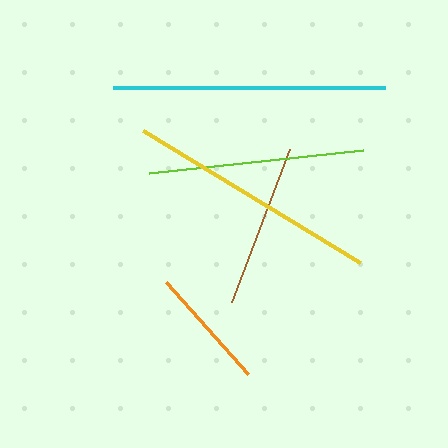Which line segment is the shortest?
The orange line is the shortest at approximately 123 pixels.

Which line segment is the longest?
The cyan line is the longest at approximately 272 pixels.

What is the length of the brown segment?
The brown segment is approximately 163 pixels long.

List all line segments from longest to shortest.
From longest to shortest: cyan, yellow, lime, brown, orange.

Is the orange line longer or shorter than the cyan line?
The cyan line is longer than the orange line.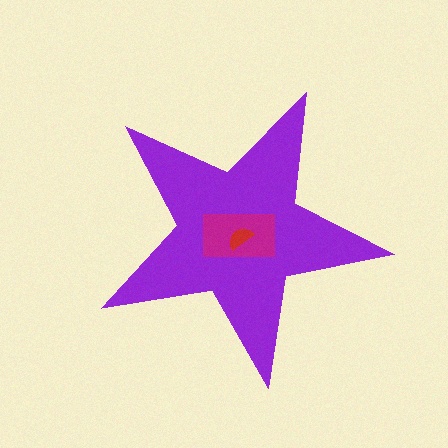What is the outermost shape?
The purple star.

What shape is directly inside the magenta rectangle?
The red semicircle.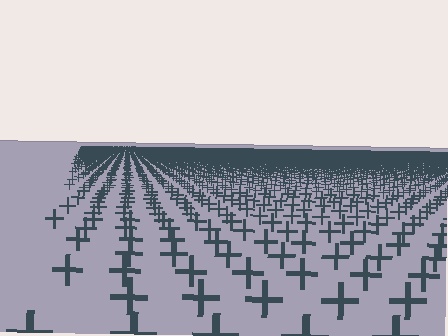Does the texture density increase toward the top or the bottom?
Density increases toward the top.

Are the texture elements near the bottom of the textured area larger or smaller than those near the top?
Larger. Near the bottom, elements are closer to the viewer and appear at a bigger on-screen size.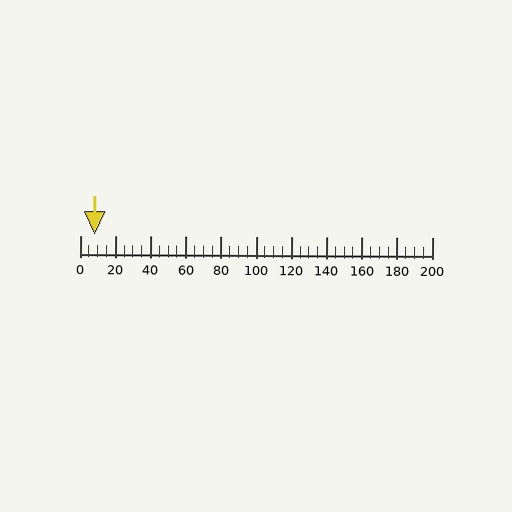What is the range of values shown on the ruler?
The ruler shows values from 0 to 200.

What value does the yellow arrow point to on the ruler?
The yellow arrow points to approximately 8.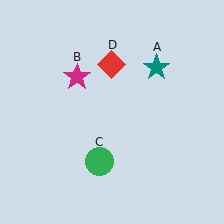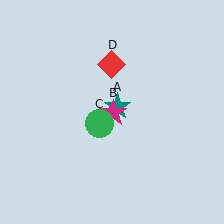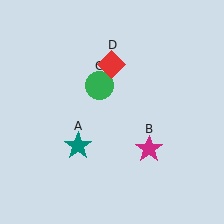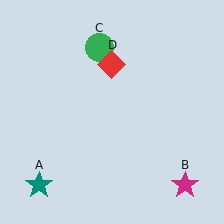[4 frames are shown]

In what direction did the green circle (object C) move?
The green circle (object C) moved up.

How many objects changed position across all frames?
3 objects changed position: teal star (object A), magenta star (object B), green circle (object C).